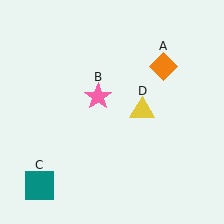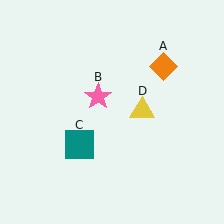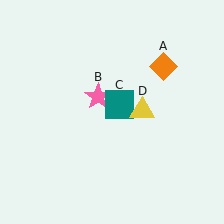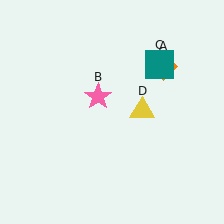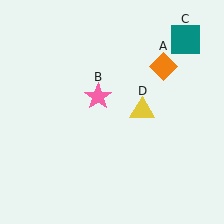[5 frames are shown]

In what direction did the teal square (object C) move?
The teal square (object C) moved up and to the right.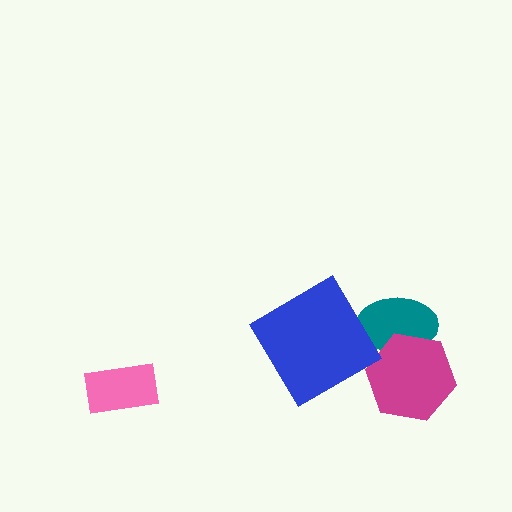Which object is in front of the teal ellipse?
The magenta hexagon is in front of the teal ellipse.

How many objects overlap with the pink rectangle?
0 objects overlap with the pink rectangle.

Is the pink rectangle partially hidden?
No, no other shape covers it.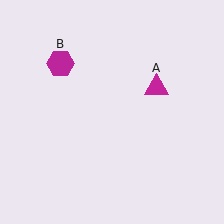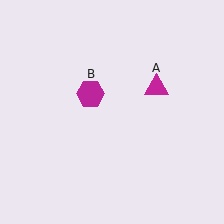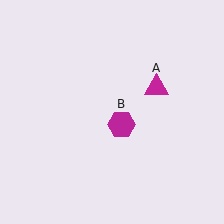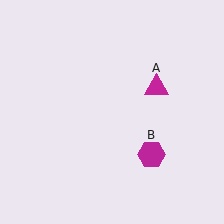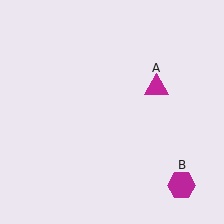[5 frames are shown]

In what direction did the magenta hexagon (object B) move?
The magenta hexagon (object B) moved down and to the right.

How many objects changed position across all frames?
1 object changed position: magenta hexagon (object B).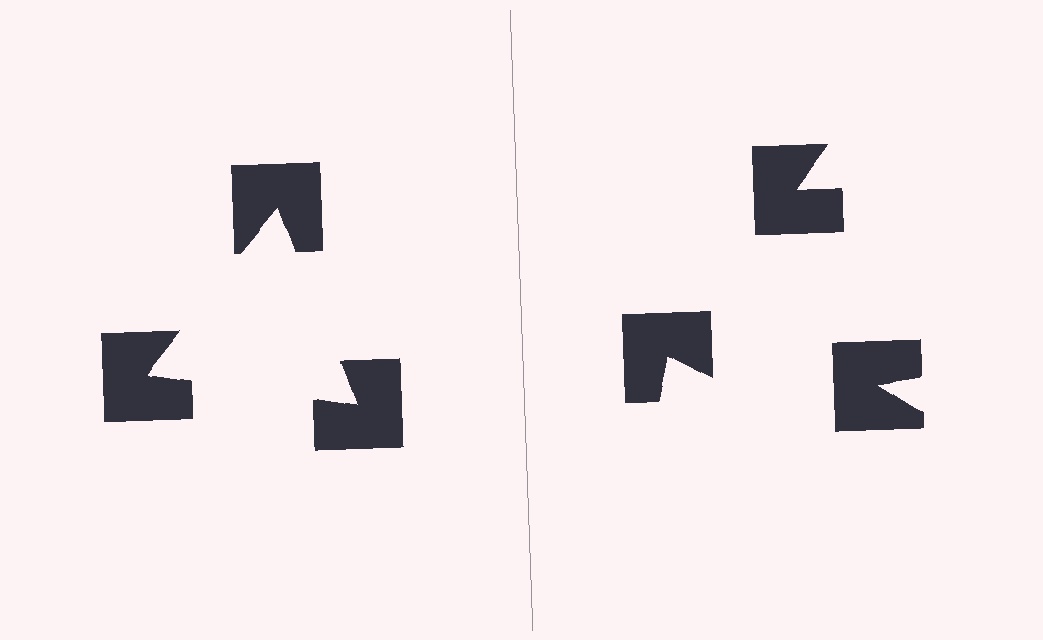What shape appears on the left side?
An illusory triangle.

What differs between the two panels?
The notched squares are positioned identically on both sides; only the wedge orientations differ. On the left they align to a triangle; on the right they are misaligned.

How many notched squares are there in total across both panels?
6 — 3 on each side.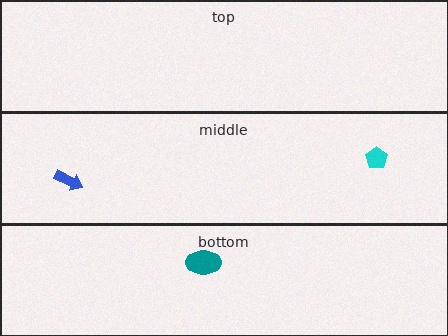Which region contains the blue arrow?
The middle region.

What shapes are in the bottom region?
The teal ellipse.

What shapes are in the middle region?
The cyan pentagon, the blue arrow.